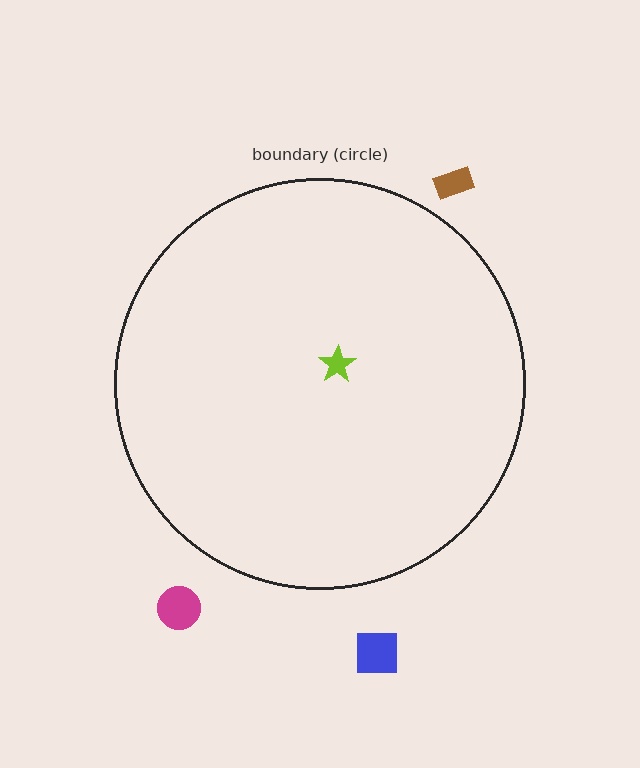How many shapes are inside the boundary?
1 inside, 3 outside.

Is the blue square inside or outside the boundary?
Outside.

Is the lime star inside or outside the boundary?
Inside.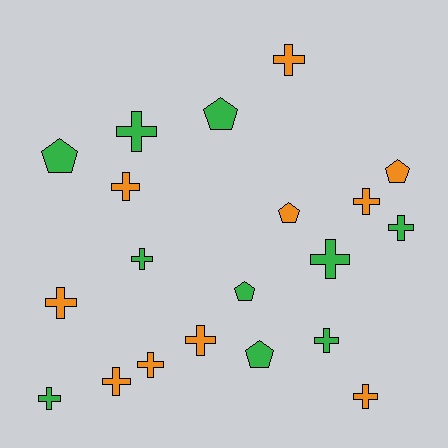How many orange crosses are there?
There are 8 orange crosses.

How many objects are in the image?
There are 20 objects.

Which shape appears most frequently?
Cross, with 14 objects.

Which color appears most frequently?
Orange, with 10 objects.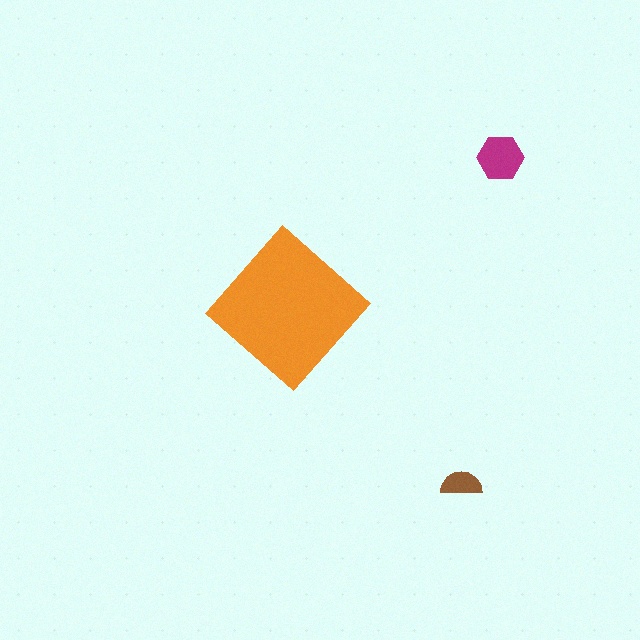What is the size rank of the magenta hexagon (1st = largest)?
2nd.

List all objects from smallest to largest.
The brown semicircle, the magenta hexagon, the orange diamond.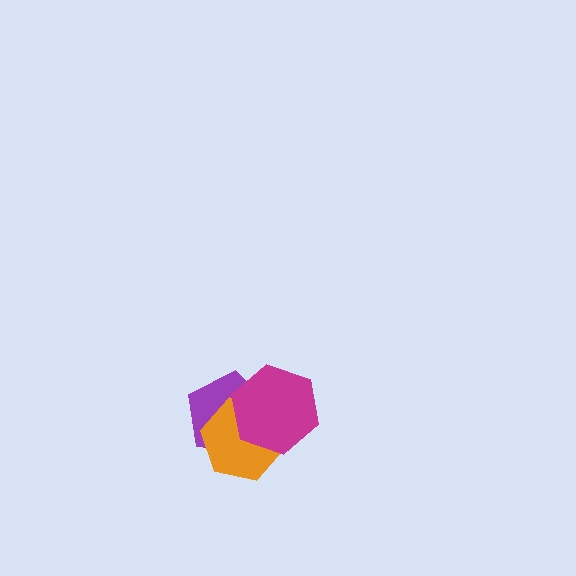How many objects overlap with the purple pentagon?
2 objects overlap with the purple pentagon.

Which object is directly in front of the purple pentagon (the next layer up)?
The orange hexagon is directly in front of the purple pentagon.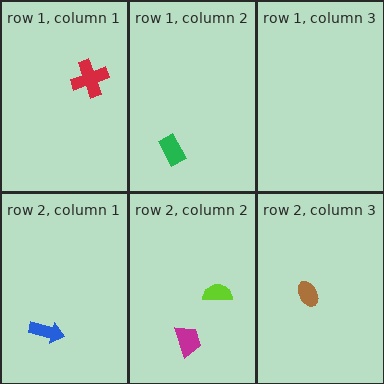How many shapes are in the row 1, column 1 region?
1.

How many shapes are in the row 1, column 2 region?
1.